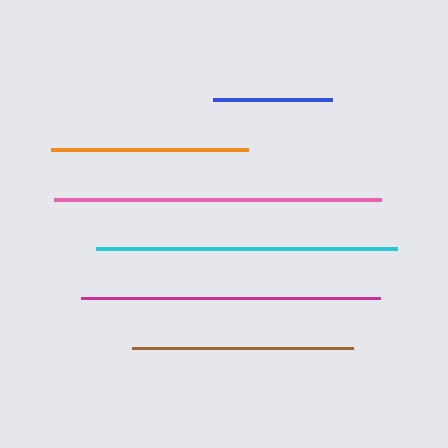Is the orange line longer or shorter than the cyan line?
The cyan line is longer than the orange line.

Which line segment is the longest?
The pink line is the longest at approximately 326 pixels.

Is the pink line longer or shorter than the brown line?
The pink line is longer than the brown line.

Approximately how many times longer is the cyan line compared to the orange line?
The cyan line is approximately 1.5 times the length of the orange line.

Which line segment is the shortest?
The blue line is the shortest at approximately 119 pixels.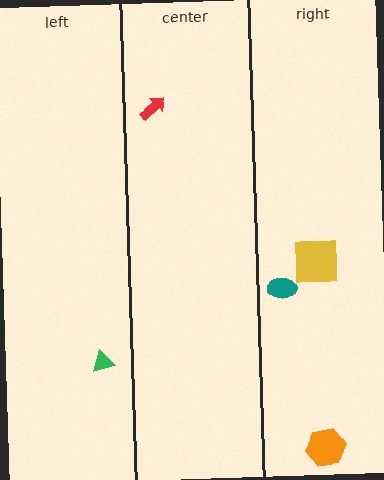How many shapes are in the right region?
3.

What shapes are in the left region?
The green triangle.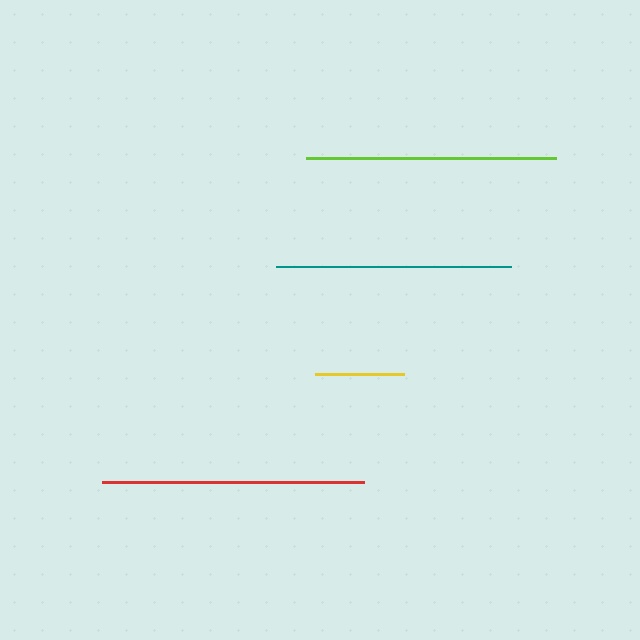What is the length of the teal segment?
The teal segment is approximately 235 pixels long.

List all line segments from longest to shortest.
From longest to shortest: red, lime, teal, yellow.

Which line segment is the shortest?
The yellow line is the shortest at approximately 89 pixels.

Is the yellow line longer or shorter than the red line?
The red line is longer than the yellow line.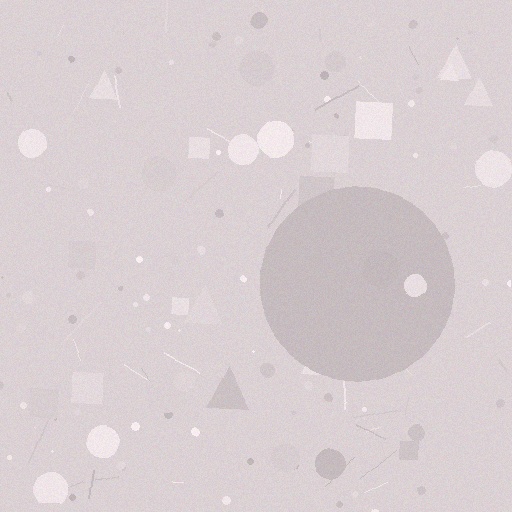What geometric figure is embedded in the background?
A circle is embedded in the background.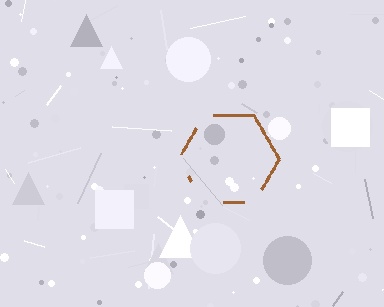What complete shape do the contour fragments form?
The contour fragments form a hexagon.